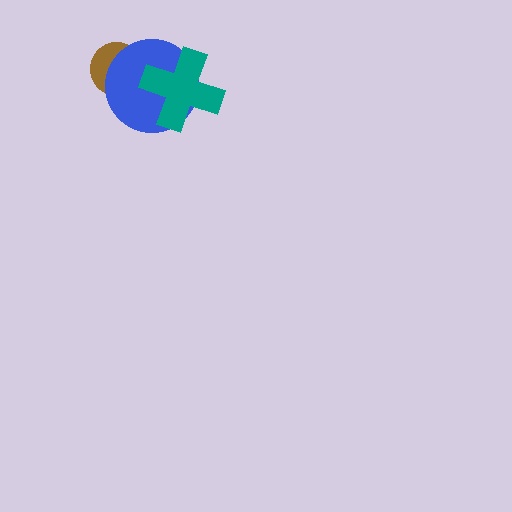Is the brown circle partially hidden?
Yes, it is partially covered by another shape.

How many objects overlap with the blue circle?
2 objects overlap with the blue circle.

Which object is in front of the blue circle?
The teal cross is in front of the blue circle.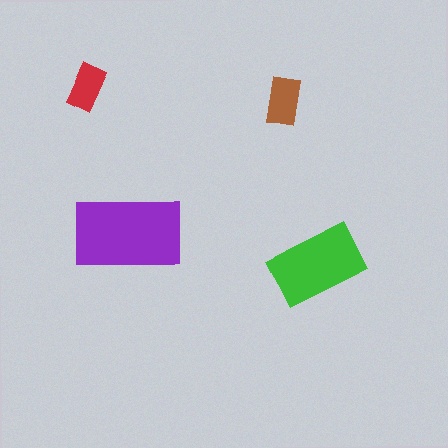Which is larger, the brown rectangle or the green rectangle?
The green one.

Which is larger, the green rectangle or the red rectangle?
The green one.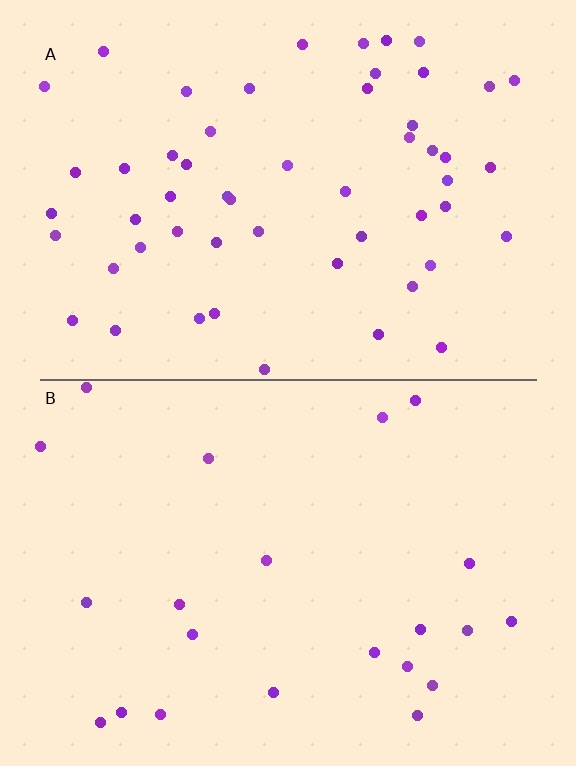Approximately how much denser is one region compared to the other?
Approximately 2.5× — region A over region B.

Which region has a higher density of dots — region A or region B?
A (the top).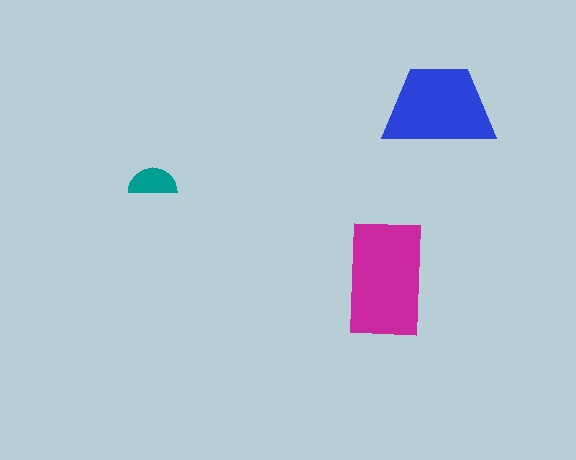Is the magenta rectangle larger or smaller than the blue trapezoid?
Larger.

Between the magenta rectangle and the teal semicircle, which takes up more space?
The magenta rectangle.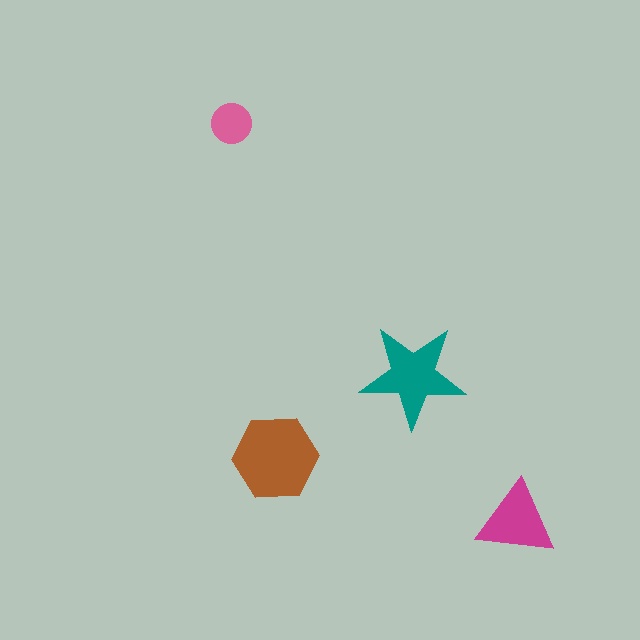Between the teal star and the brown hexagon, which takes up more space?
The brown hexagon.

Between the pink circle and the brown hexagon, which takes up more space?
The brown hexagon.